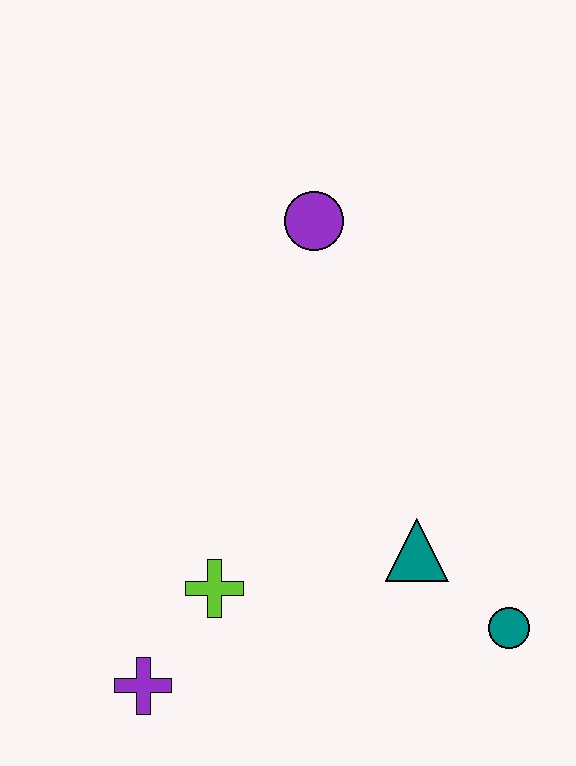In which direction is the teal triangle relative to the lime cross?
The teal triangle is to the right of the lime cross.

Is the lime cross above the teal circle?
Yes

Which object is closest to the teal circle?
The teal triangle is closest to the teal circle.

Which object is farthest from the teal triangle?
The purple circle is farthest from the teal triangle.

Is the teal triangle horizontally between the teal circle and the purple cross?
Yes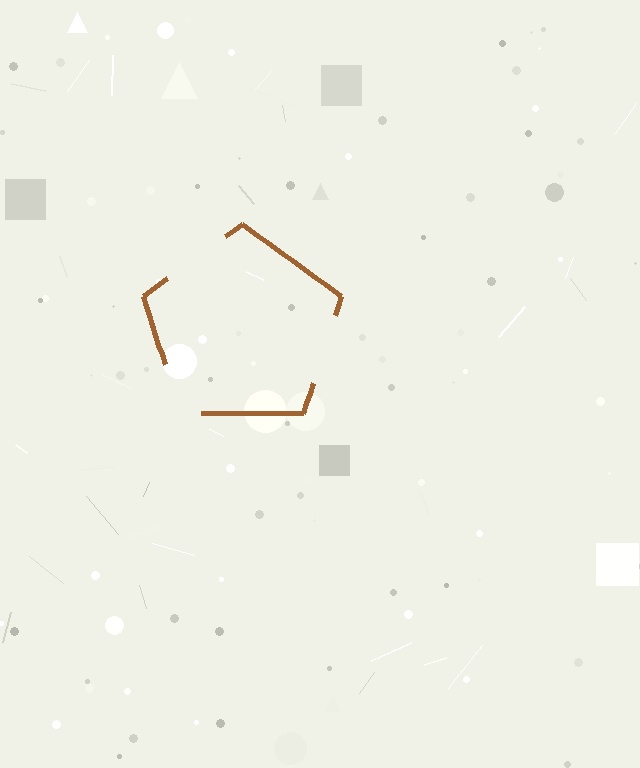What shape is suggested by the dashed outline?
The dashed outline suggests a pentagon.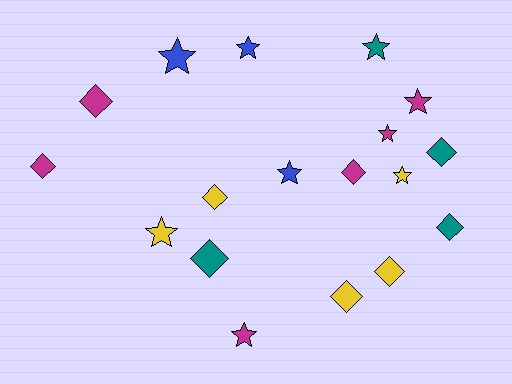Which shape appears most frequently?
Diamond, with 9 objects.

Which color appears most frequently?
Magenta, with 6 objects.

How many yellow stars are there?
There are 2 yellow stars.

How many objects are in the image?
There are 18 objects.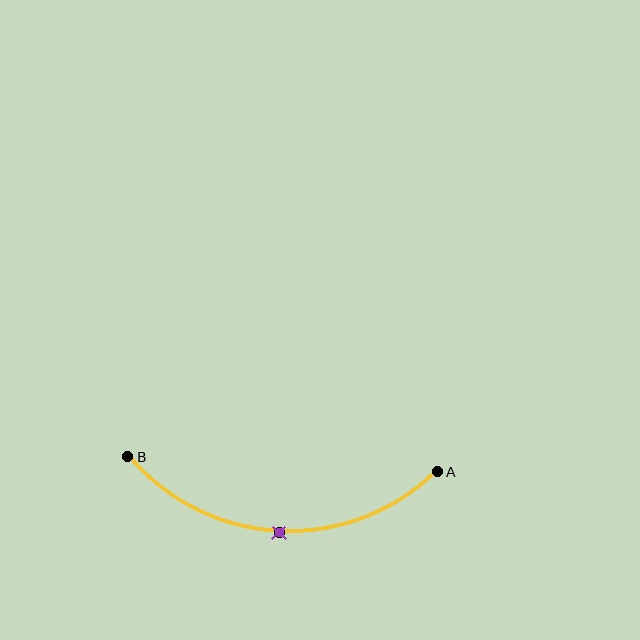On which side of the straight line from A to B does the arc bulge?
The arc bulges below the straight line connecting A and B.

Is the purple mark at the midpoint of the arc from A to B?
Yes. The purple mark lies on the arc at equal arc-length from both A and B — it is the arc midpoint.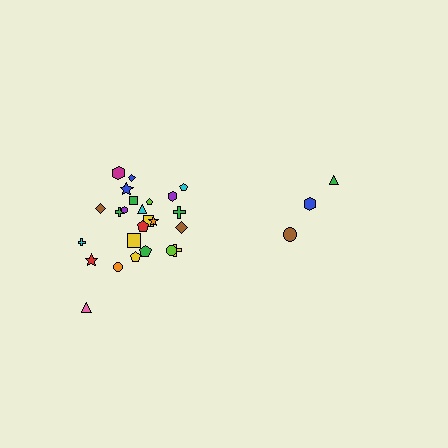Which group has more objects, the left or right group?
The left group.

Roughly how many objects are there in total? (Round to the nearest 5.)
Roughly 30 objects in total.